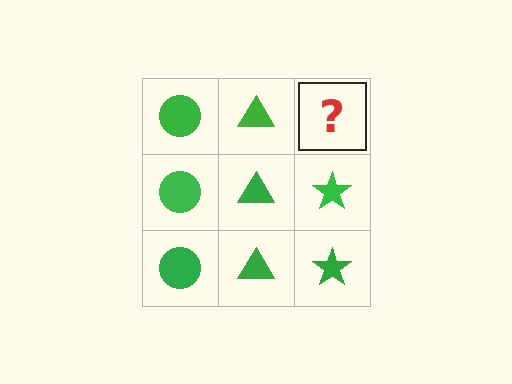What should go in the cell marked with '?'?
The missing cell should contain a green star.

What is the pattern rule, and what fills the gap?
The rule is that each column has a consistent shape. The gap should be filled with a green star.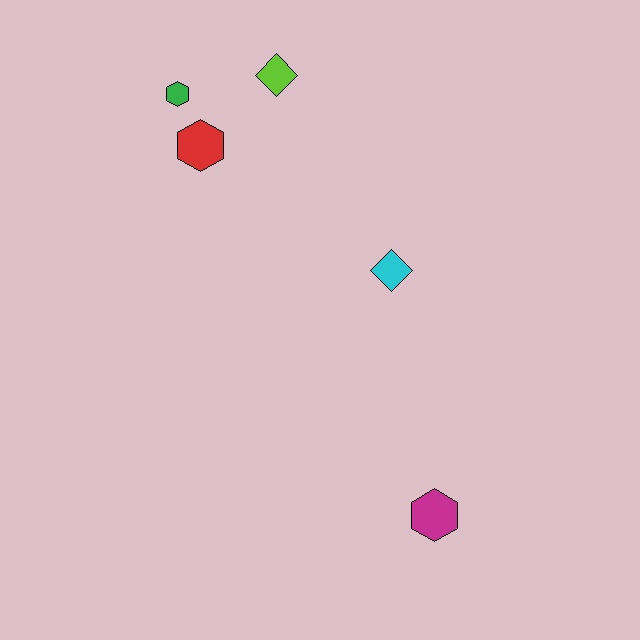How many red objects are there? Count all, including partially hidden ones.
There is 1 red object.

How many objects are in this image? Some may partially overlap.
There are 5 objects.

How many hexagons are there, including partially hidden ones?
There are 3 hexagons.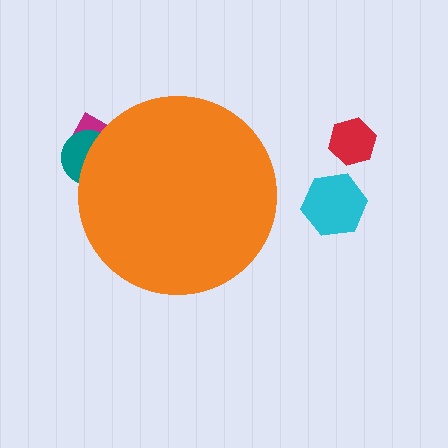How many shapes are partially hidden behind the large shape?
2 shapes are partially hidden.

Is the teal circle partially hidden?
Yes, the teal circle is partially hidden behind the orange circle.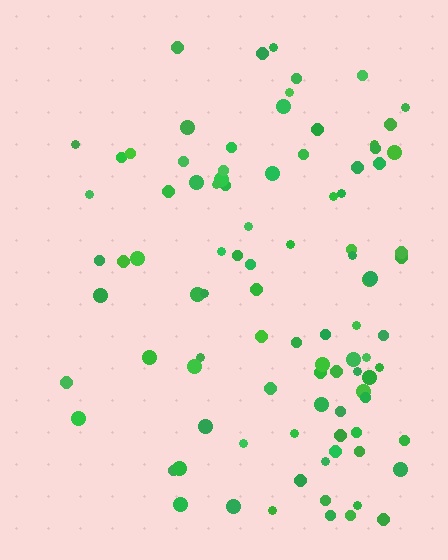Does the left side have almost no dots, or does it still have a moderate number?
Still a moderate number, just noticeably fewer than the right.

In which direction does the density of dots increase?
From left to right, with the right side densest.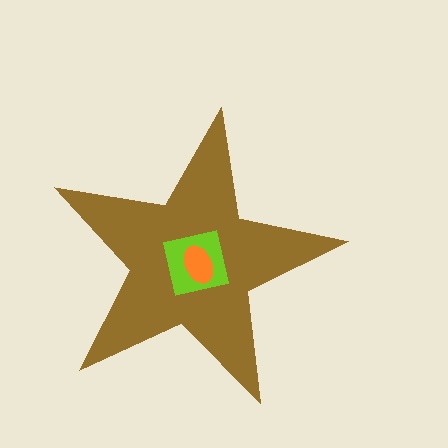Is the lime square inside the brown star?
Yes.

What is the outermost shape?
The brown star.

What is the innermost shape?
The orange ellipse.